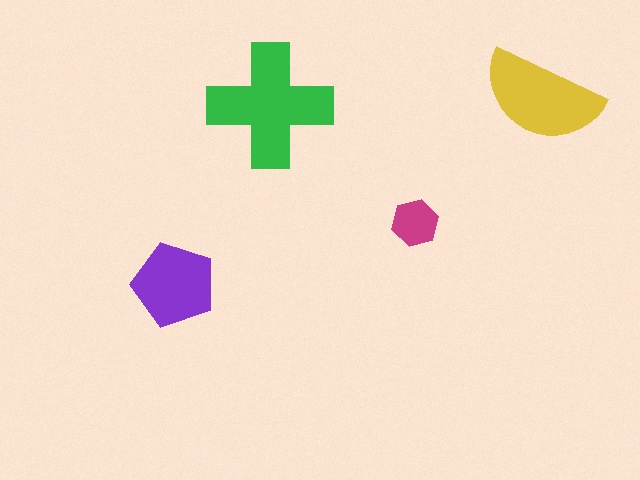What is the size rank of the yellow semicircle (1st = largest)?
2nd.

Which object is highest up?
The yellow semicircle is topmost.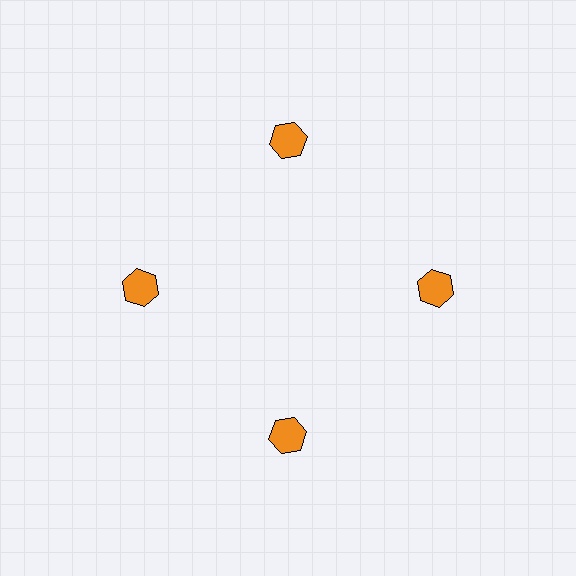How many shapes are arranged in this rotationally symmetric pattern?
There are 4 shapes, arranged in 4 groups of 1.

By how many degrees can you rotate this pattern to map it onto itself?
The pattern maps onto itself every 90 degrees of rotation.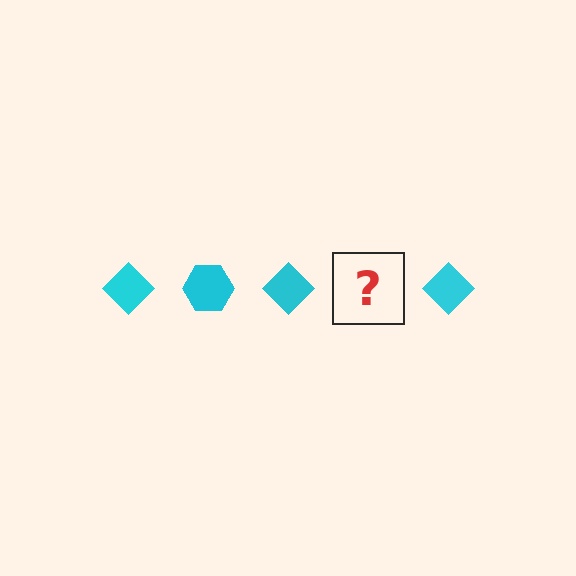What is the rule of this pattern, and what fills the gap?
The rule is that the pattern cycles through diamond, hexagon shapes in cyan. The gap should be filled with a cyan hexagon.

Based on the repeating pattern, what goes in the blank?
The blank should be a cyan hexagon.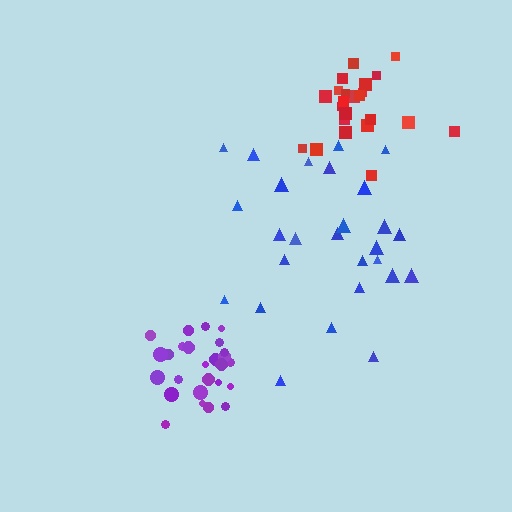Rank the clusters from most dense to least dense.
purple, red, blue.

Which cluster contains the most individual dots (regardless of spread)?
Blue (27).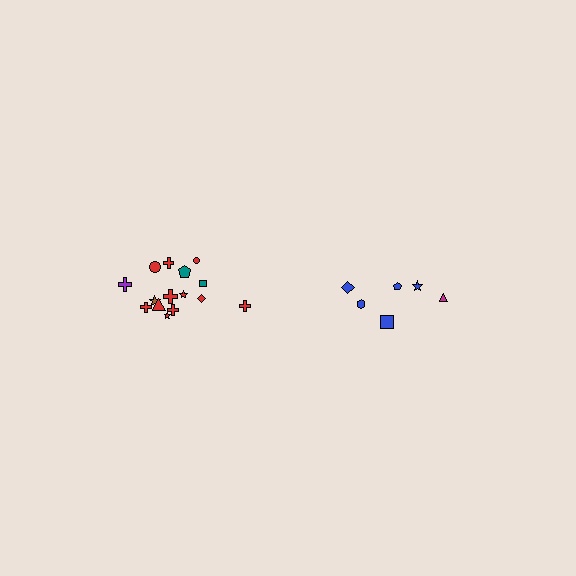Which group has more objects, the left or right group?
The left group.